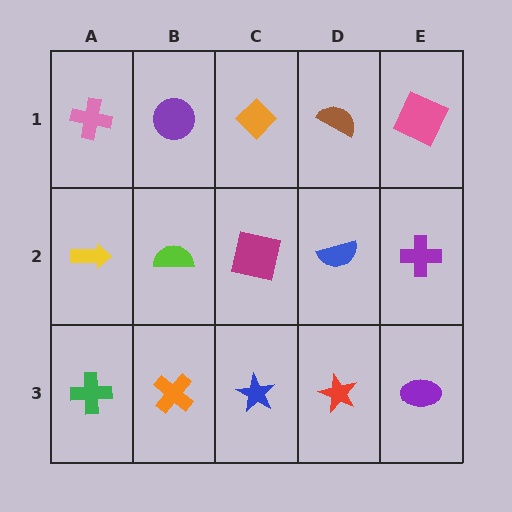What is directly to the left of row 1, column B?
A pink cross.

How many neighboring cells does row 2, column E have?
3.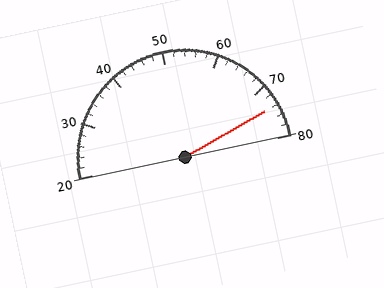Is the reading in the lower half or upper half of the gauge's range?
The reading is in the upper half of the range (20 to 80).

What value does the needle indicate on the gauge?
The needle indicates approximately 74.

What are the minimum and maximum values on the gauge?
The gauge ranges from 20 to 80.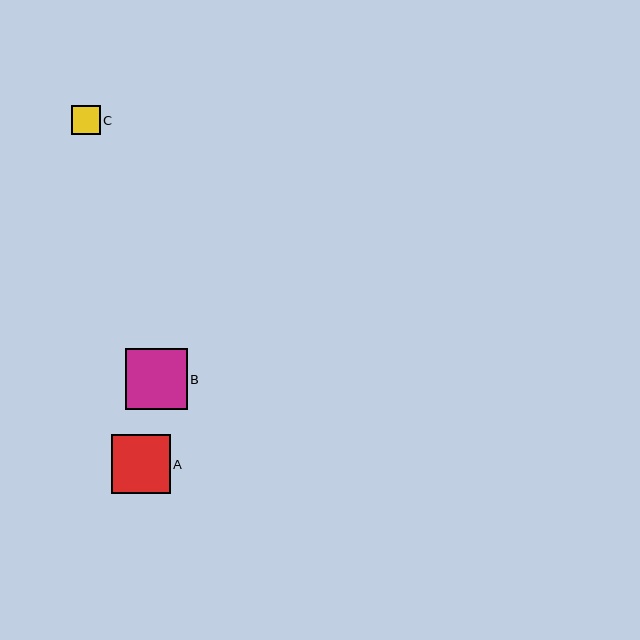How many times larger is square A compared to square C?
Square A is approximately 2.0 times the size of square C.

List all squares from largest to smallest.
From largest to smallest: B, A, C.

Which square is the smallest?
Square C is the smallest with a size of approximately 29 pixels.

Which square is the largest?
Square B is the largest with a size of approximately 61 pixels.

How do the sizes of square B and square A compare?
Square B and square A are approximately the same size.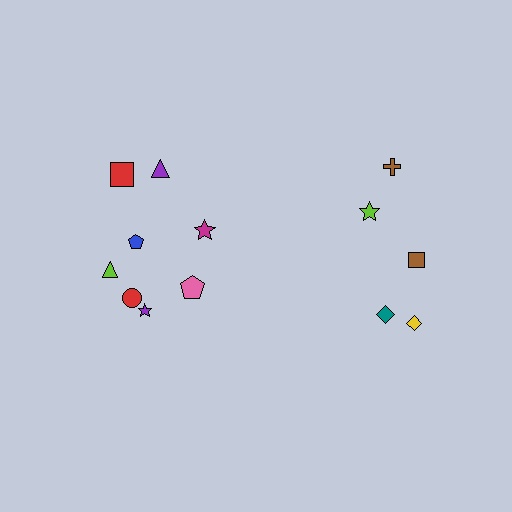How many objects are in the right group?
There are 5 objects.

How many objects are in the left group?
There are 8 objects.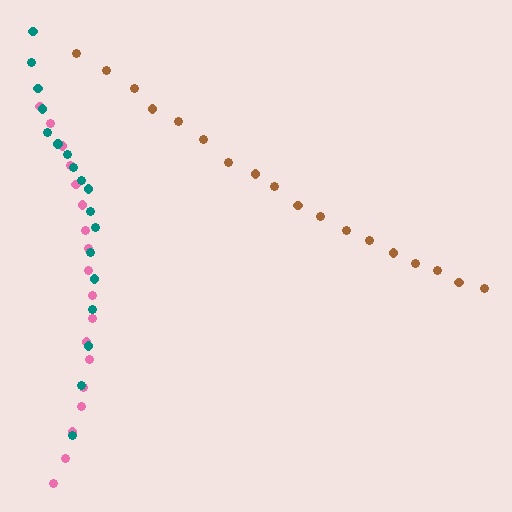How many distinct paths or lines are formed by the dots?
There are 3 distinct paths.